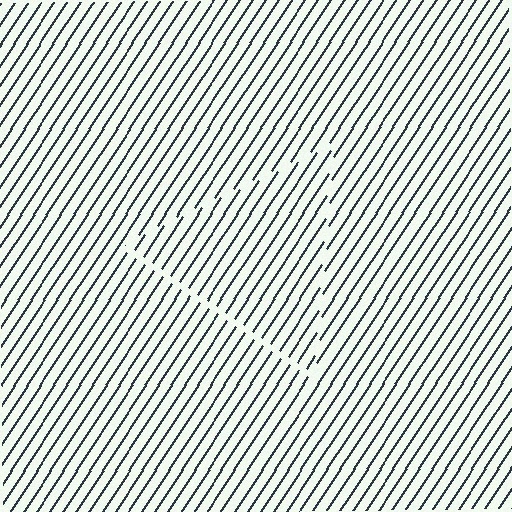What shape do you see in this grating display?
An illusory triangle. The interior of the shape contains the same grating, shifted by half a period — the contour is defined by the phase discontinuity where line-ends from the inner and outer gratings abut.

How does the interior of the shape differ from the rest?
The interior of the shape contains the same grating, shifted by half a period — the contour is defined by the phase discontinuity where line-ends from the inner and outer gratings abut.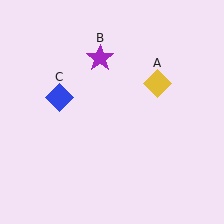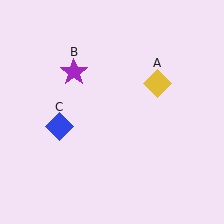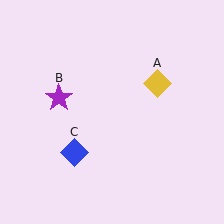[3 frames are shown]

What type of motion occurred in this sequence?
The purple star (object B), blue diamond (object C) rotated counterclockwise around the center of the scene.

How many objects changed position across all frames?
2 objects changed position: purple star (object B), blue diamond (object C).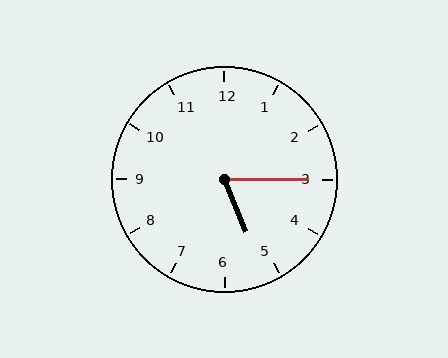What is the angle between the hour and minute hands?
Approximately 68 degrees.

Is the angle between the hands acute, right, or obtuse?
It is acute.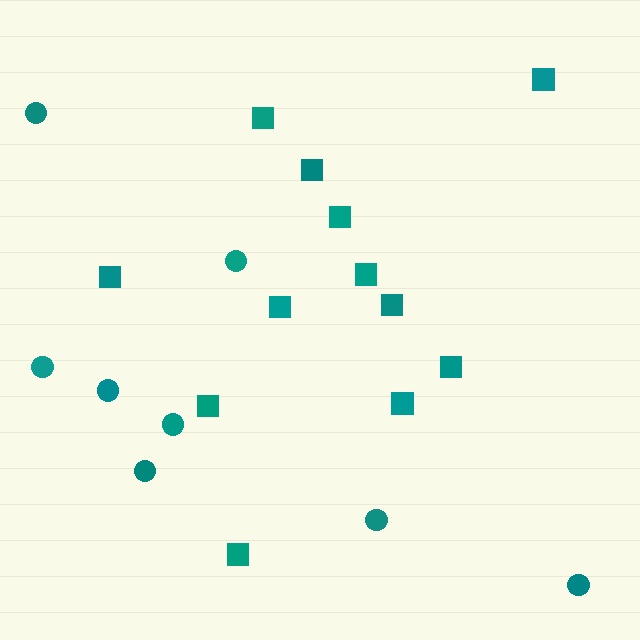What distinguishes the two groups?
There are 2 groups: one group of circles (8) and one group of squares (12).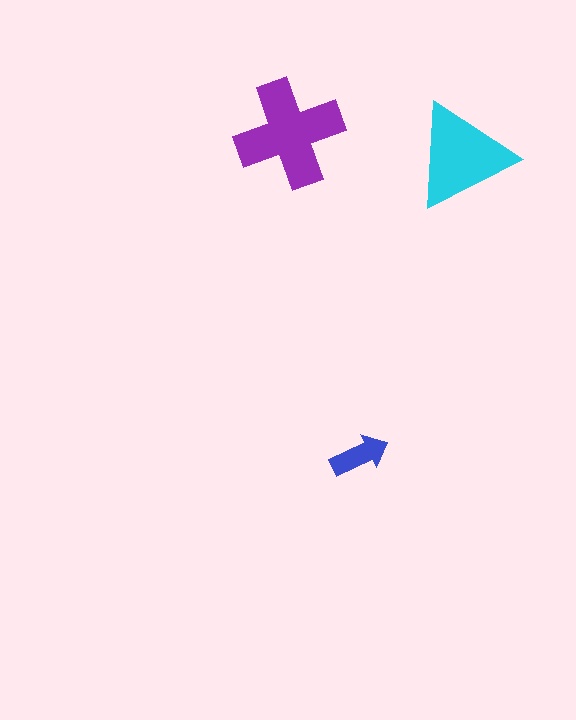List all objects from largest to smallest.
The purple cross, the cyan triangle, the blue arrow.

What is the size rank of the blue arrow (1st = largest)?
3rd.